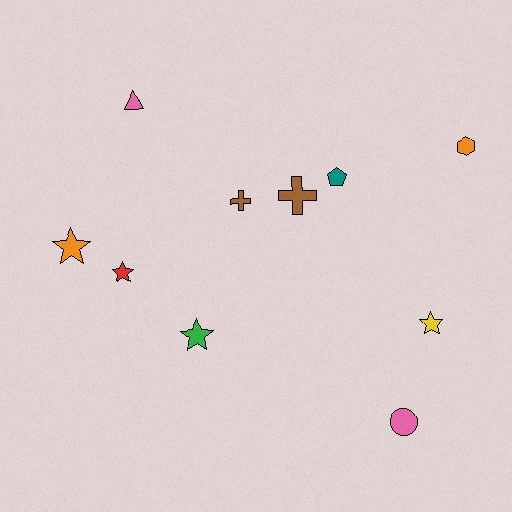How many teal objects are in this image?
There is 1 teal object.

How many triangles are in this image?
There is 1 triangle.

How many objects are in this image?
There are 10 objects.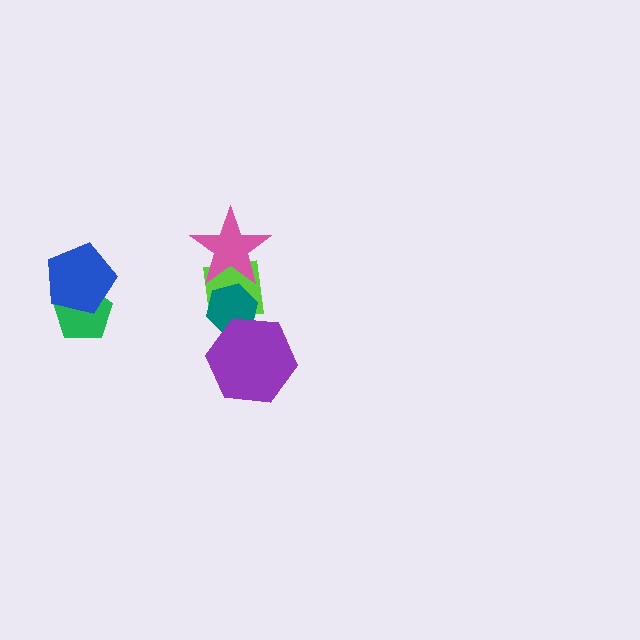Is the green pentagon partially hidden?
Yes, it is partially covered by another shape.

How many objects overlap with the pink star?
2 objects overlap with the pink star.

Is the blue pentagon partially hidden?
No, no other shape covers it.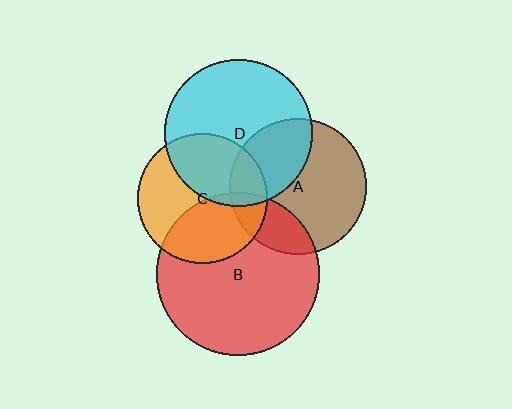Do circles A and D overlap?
Yes.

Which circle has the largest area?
Circle B (red).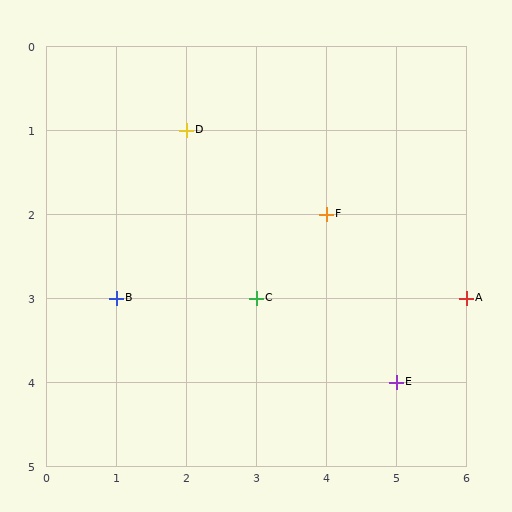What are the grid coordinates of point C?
Point C is at grid coordinates (3, 3).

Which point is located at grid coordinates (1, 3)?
Point B is at (1, 3).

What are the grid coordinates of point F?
Point F is at grid coordinates (4, 2).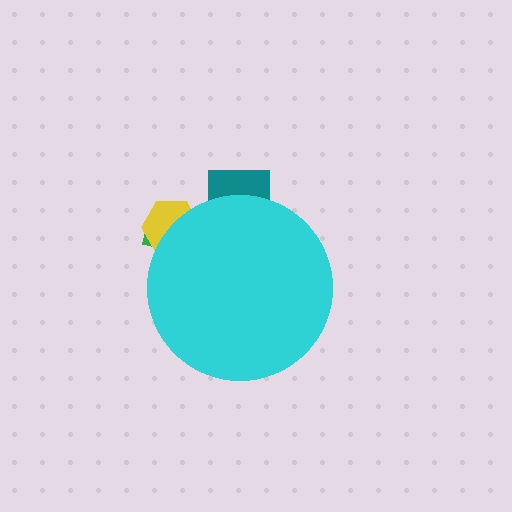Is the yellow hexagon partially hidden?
Yes, the yellow hexagon is partially hidden behind the cyan circle.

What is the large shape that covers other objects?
A cyan circle.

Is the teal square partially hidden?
Yes, the teal square is partially hidden behind the cyan circle.